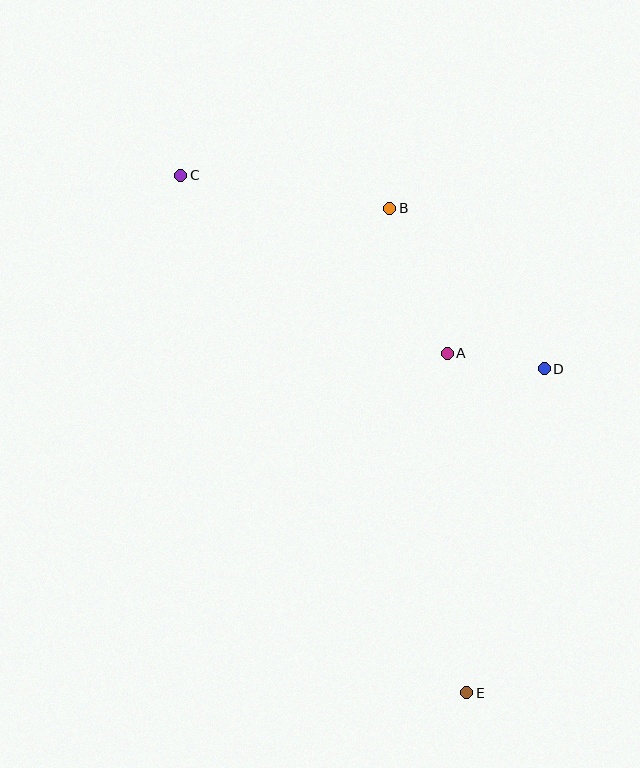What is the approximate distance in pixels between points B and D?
The distance between B and D is approximately 223 pixels.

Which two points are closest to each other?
Points A and D are closest to each other.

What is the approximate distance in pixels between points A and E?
The distance between A and E is approximately 340 pixels.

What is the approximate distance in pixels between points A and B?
The distance between A and B is approximately 156 pixels.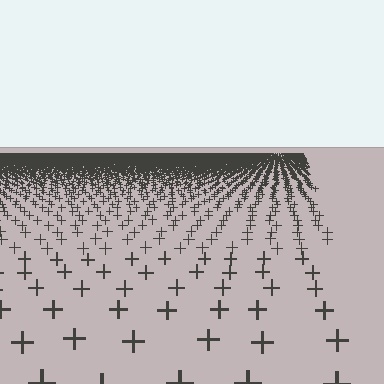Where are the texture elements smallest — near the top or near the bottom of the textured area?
Near the top.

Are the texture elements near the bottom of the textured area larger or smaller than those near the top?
Larger. Near the bottom, elements are closer to the viewer and appear at a bigger on-screen size.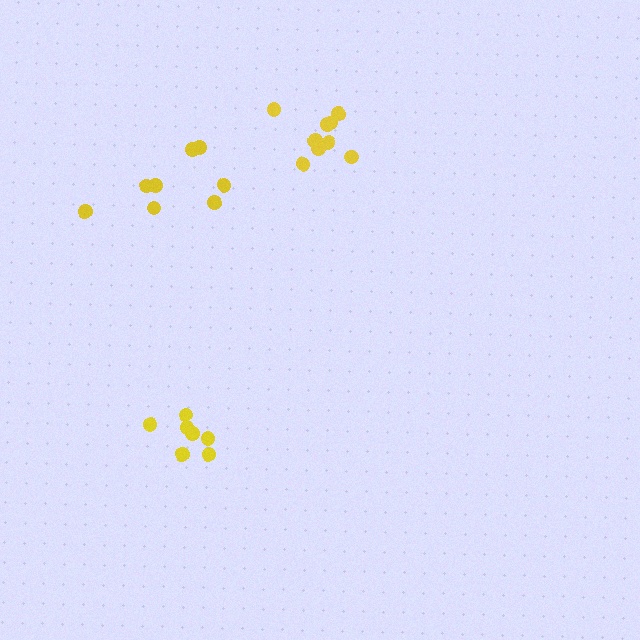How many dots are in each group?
Group 1: 8 dots, Group 2: 9 dots, Group 3: 7 dots (24 total).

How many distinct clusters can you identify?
There are 3 distinct clusters.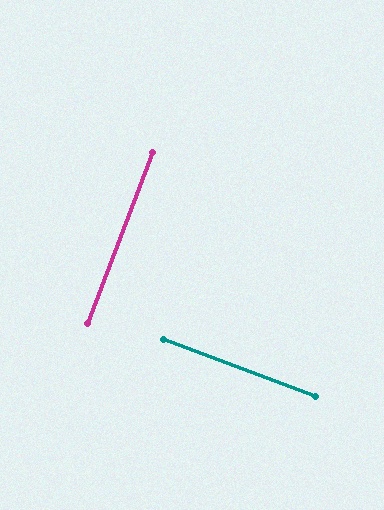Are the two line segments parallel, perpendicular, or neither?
Perpendicular — they meet at approximately 90°.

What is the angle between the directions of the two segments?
Approximately 90 degrees.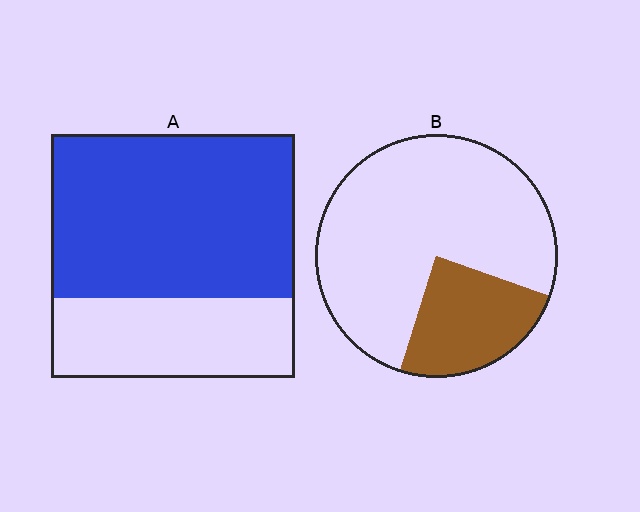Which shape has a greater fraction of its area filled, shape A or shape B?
Shape A.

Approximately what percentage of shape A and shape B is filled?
A is approximately 65% and B is approximately 25%.